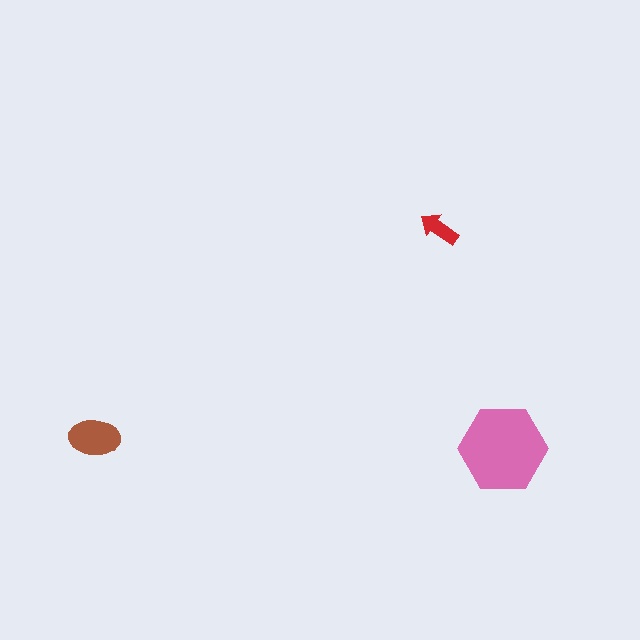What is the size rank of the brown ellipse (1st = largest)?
2nd.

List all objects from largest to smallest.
The pink hexagon, the brown ellipse, the red arrow.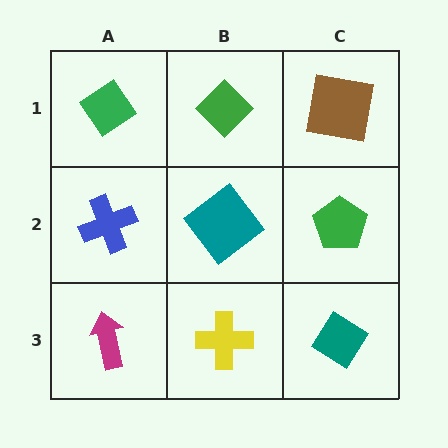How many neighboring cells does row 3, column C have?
2.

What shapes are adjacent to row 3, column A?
A blue cross (row 2, column A), a yellow cross (row 3, column B).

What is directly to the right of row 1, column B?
A brown square.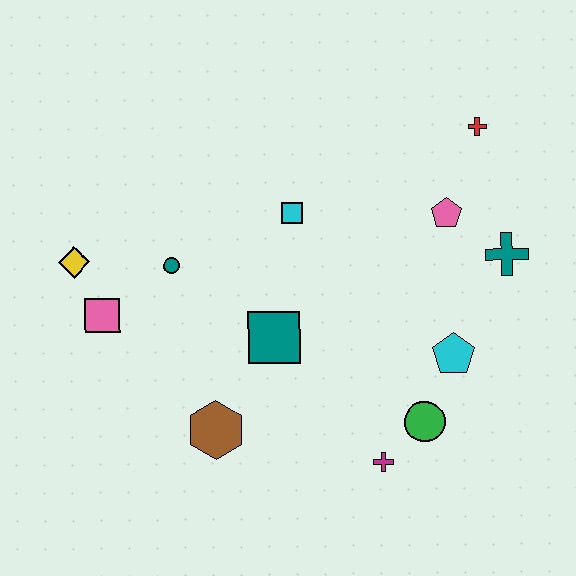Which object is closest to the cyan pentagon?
The green circle is closest to the cyan pentagon.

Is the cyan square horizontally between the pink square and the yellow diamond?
No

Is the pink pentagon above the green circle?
Yes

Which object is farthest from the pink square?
The red cross is farthest from the pink square.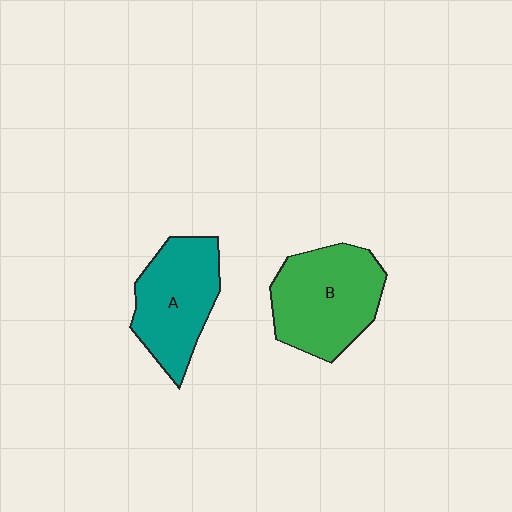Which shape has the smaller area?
Shape A (teal).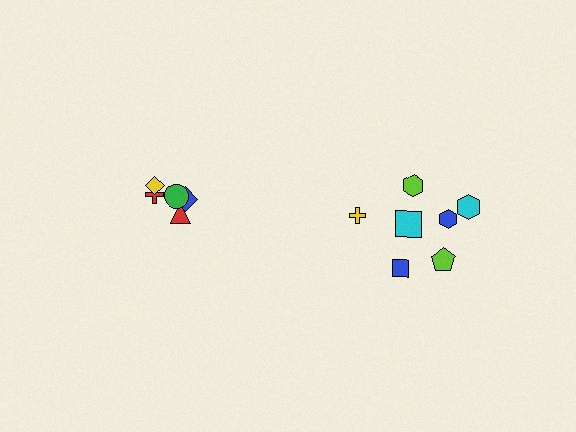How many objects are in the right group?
There are 7 objects.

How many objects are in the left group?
There are 5 objects.